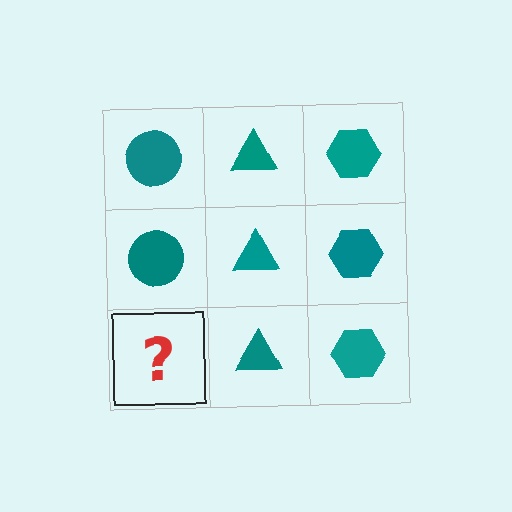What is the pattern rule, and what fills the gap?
The rule is that each column has a consistent shape. The gap should be filled with a teal circle.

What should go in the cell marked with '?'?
The missing cell should contain a teal circle.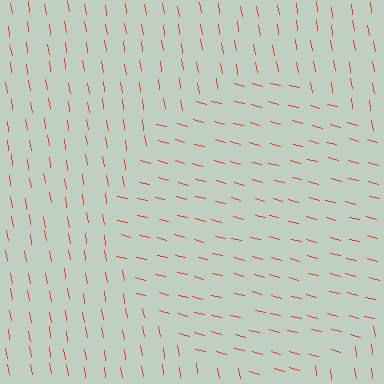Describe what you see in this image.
The image is filled with small red line segments. A circle region in the image has lines oriented differently from the surrounding lines, creating a visible texture boundary.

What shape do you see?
I see a circle.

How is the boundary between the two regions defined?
The boundary is defined purely by a change in line orientation (approximately 67 degrees difference). All lines are the same color and thickness.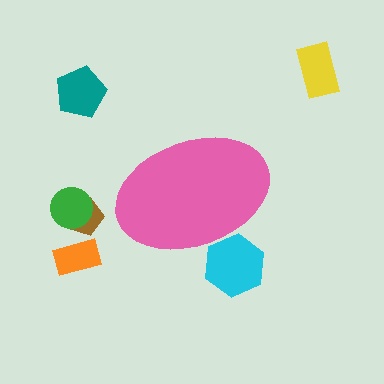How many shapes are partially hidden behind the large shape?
1 shape is partially hidden.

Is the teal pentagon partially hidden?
No, the teal pentagon is fully visible.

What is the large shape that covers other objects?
A pink ellipse.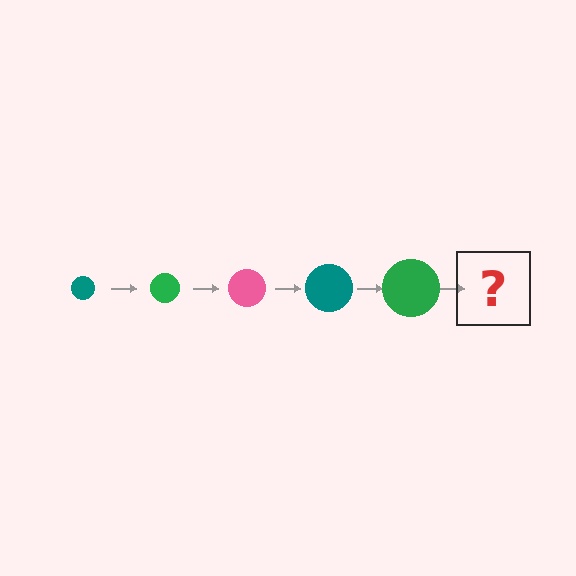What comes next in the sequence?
The next element should be a pink circle, larger than the previous one.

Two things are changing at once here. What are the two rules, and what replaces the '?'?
The two rules are that the circle grows larger each step and the color cycles through teal, green, and pink. The '?' should be a pink circle, larger than the previous one.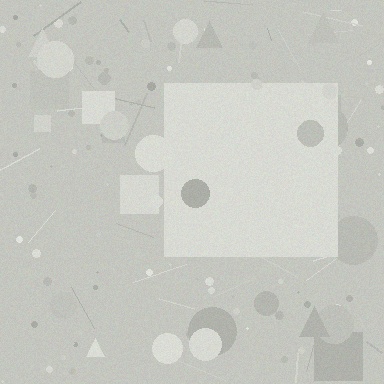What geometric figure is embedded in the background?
A square is embedded in the background.